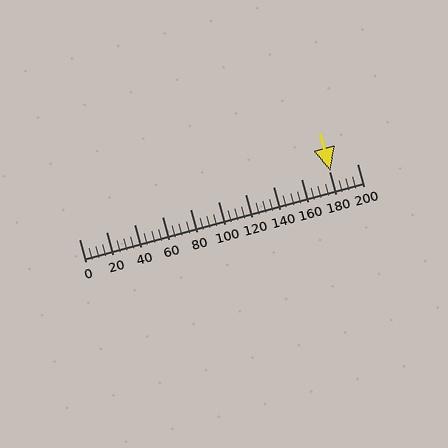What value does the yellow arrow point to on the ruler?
The yellow arrow points to approximately 181.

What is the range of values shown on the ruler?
The ruler shows values from 0 to 200.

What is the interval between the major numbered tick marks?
The major tick marks are spaced 20 units apart.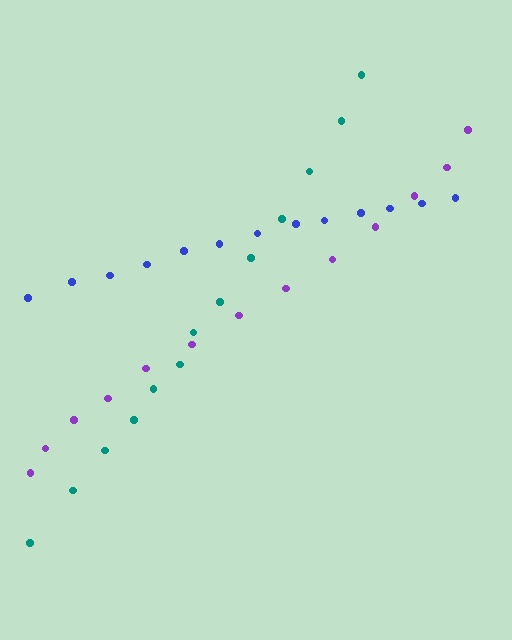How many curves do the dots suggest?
There are 3 distinct paths.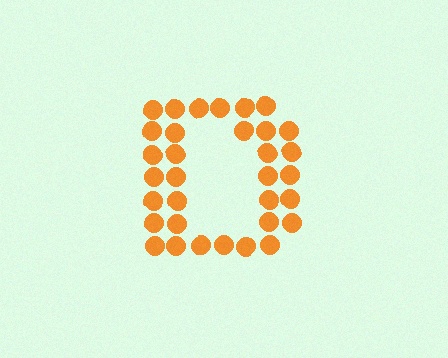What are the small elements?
The small elements are circles.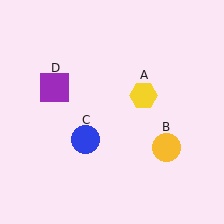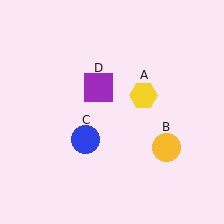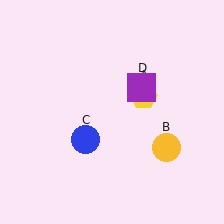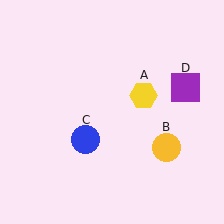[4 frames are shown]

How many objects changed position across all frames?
1 object changed position: purple square (object D).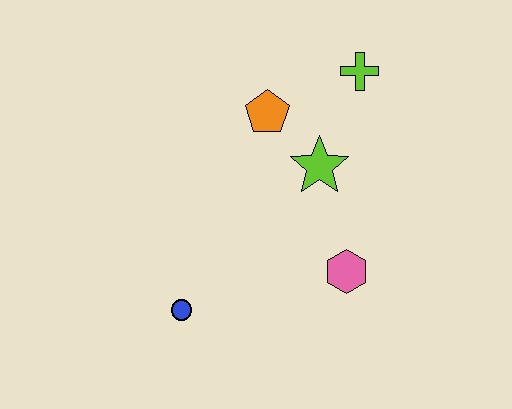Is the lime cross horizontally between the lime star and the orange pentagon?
No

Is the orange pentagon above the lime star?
Yes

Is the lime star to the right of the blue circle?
Yes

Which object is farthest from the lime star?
The blue circle is farthest from the lime star.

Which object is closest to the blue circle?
The pink hexagon is closest to the blue circle.